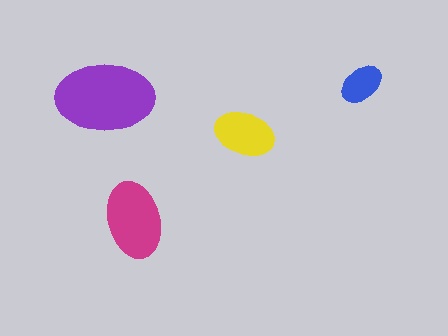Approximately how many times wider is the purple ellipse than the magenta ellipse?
About 1.5 times wider.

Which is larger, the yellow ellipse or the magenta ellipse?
The magenta one.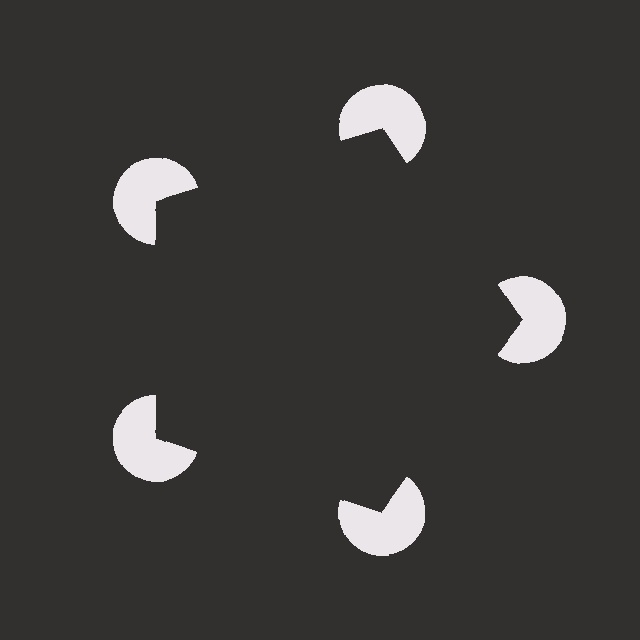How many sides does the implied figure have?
5 sides.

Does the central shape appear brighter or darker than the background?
It typically appears slightly darker than the background, even though no actual brightness change is drawn.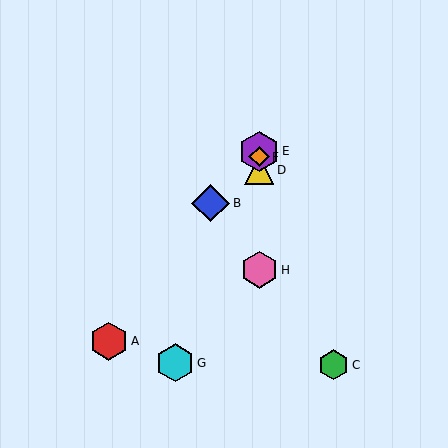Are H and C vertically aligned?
No, H is at x≈259 and C is at x≈334.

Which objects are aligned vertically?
Objects D, E, F, H are aligned vertically.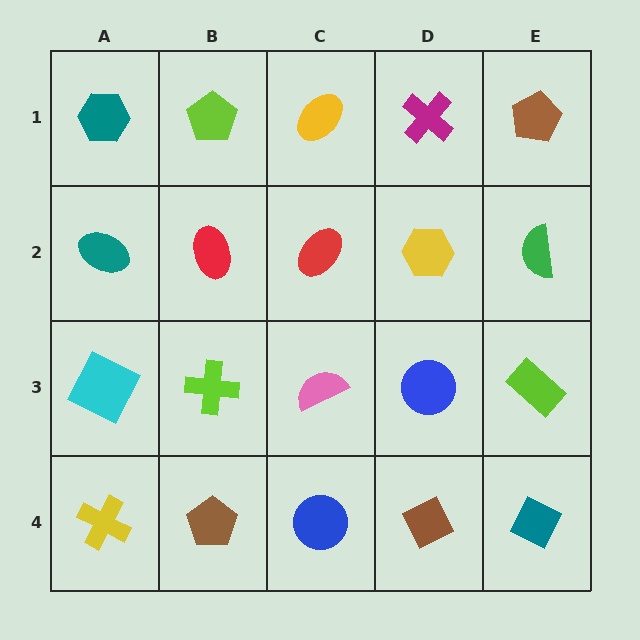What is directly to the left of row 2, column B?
A teal ellipse.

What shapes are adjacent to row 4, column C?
A pink semicircle (row 3, column C), a brown pentagon (row 4, column B), a brown diamond (row 4, column D).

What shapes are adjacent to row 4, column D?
A blue circle (row 3, column D), a blue circle (row 4, column C), a teal diamond (row 4, column E).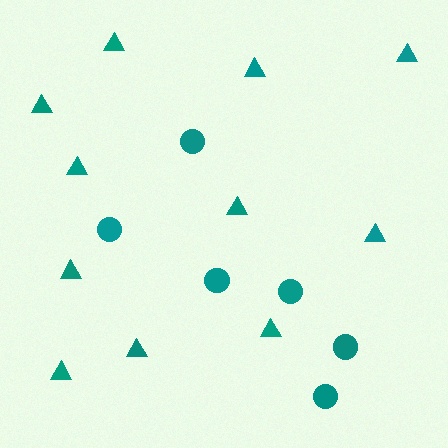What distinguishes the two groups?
There are 2 groups: one group of circles (6) and one group of triangles (11).